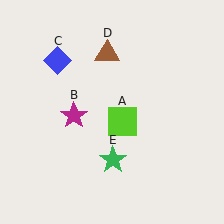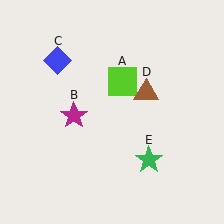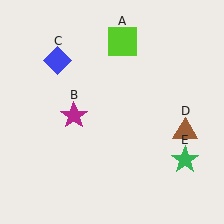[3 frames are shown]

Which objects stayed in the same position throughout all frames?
Magenta star (object B) and blue diamond (object C) remained stationary.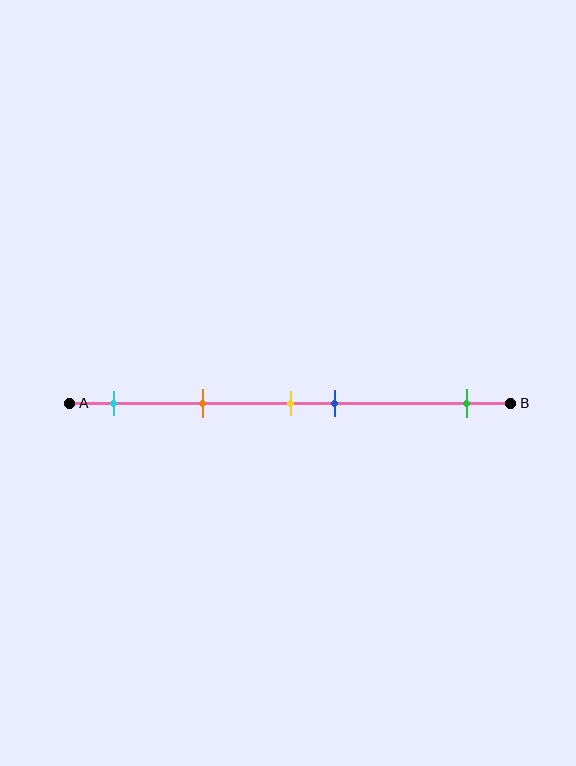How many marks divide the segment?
There are 5 marks dividing the segment.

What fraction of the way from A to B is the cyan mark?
The cyan mark is approximately 10% (0.1) of the way from A to B.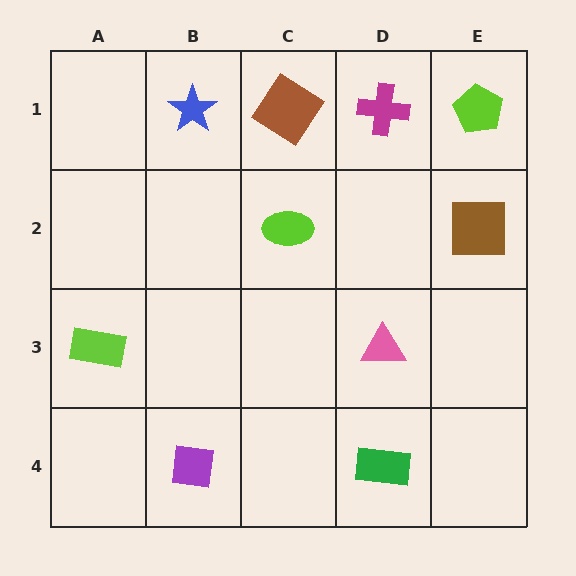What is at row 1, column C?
A brown diamond.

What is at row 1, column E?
A lime pentagon.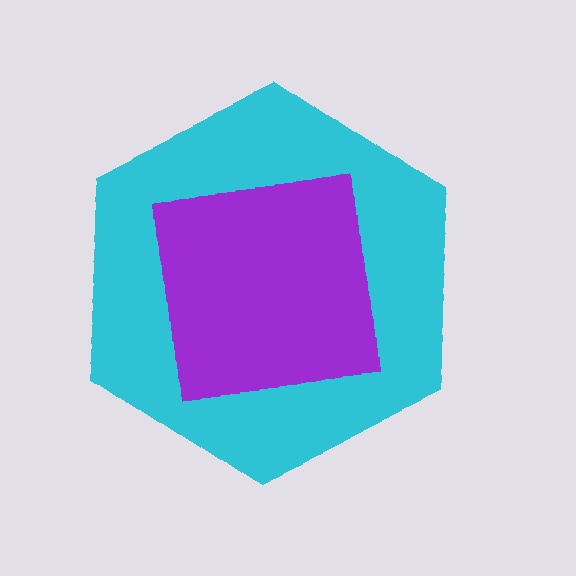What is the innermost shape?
The purple square.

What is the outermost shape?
The cyan hexagon.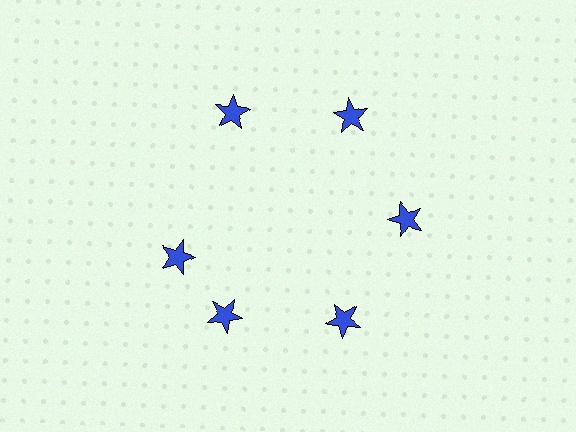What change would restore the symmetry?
The symmetry would be restored by rotating it back into even spacing with its neighbors so that all 6 stars sit at equal angles and equal distance from the center.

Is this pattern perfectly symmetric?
No. The 6 blue stars are arranged in a ring, but one element near the 9 o'clock position is rotated out of alignment along the ring, breaking the 6-fold rotational symmetry.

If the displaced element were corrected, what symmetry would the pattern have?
It would have 6-fold rotational symmetry — the pattern would map onto itself every 60 degrees.